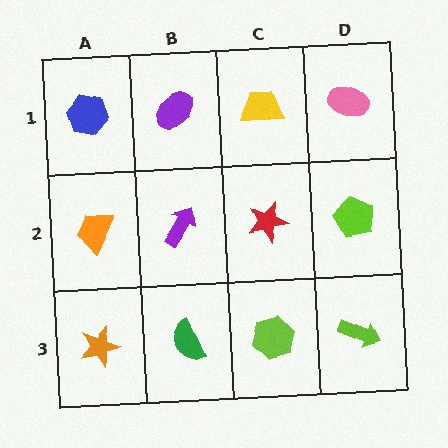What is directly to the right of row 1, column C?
A pink ellipse.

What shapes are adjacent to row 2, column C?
A yellow trapezoid (row 1, column C), a lime hexagon (row 3, column C), a purple arrow (row 2, column B), a lime pentagon (row 2, column D).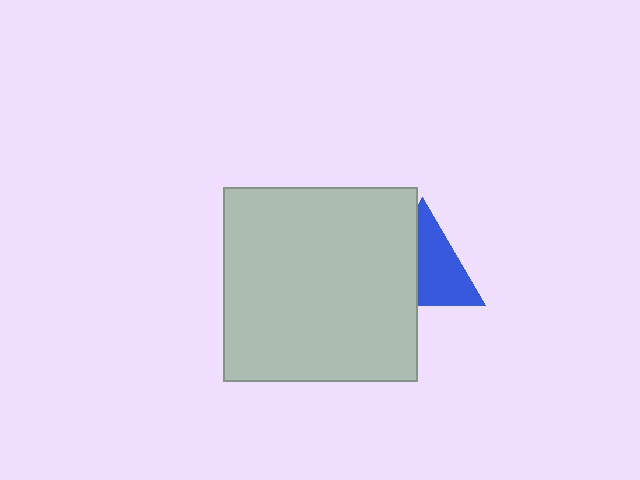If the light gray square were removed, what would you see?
You would see the complete blue triangle.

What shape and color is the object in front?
The object in front is a light gray square.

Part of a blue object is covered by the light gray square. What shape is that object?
It is a triangle.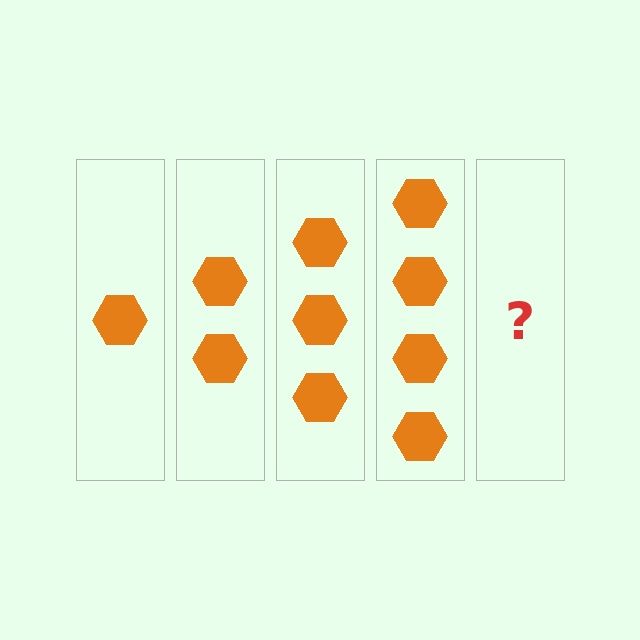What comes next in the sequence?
The next element should be 5 hexagons.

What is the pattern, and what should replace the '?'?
The pattern is that each step adds one more hexagon. The '?' should be 5 hexagons.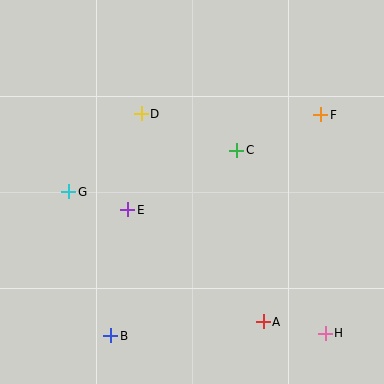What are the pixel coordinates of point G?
Point G is at (69, 192).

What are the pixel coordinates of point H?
Point H is at (325, 333).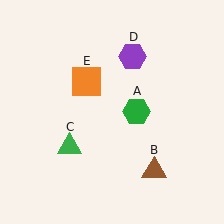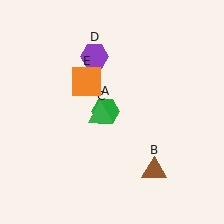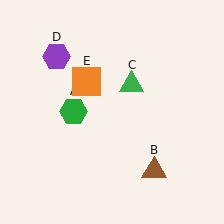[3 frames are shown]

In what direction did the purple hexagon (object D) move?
The purple hexagon (object D) moved left.